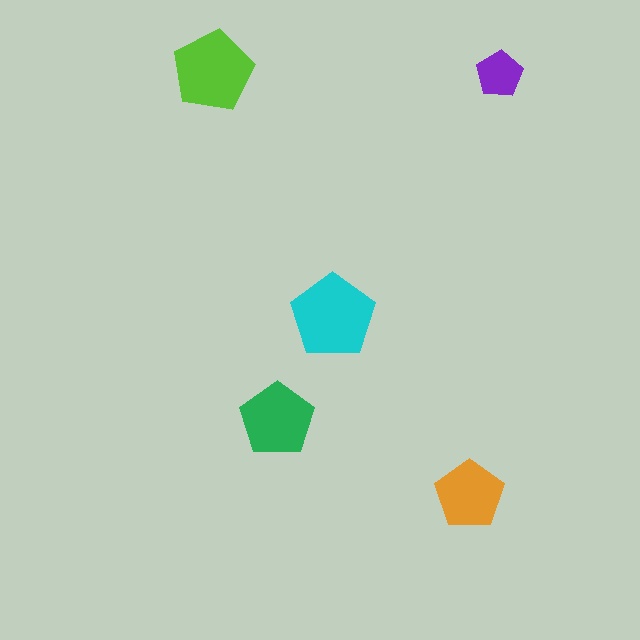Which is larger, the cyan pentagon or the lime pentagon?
The cyan one.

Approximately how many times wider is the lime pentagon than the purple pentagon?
About 1.5 times wider.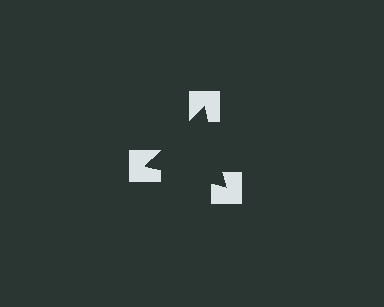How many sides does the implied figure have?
3 sides.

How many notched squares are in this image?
There are 3 — one at each vertex of the illusory triangle.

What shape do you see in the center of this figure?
An illusory triangle — its edges are inferred from the aligned wedge cuts in the notched squares, not physically drawn.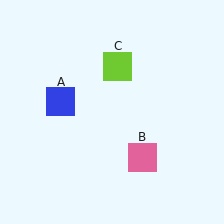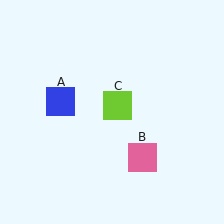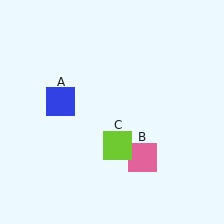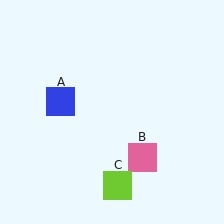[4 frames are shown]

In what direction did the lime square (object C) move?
The lime square (object C) moved down.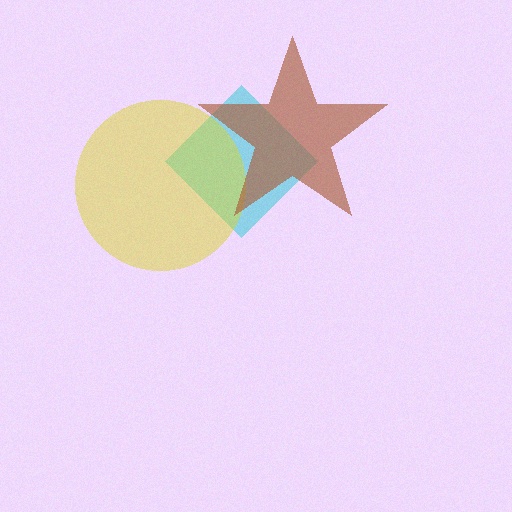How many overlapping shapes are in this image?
There are 3 overlapping shapes in the image.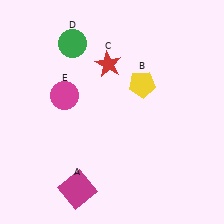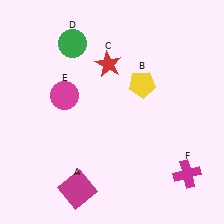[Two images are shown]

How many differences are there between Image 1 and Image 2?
There is 1 difference between the two images.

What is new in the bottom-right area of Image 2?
A magenta cross (F) was added in the bottom-right area of Image 2.